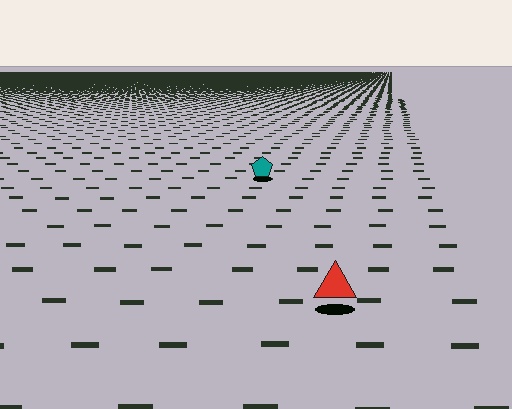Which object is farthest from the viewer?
The teal pentagon is farthest from the viewer. It appears smaller and the ground texture around it is denser.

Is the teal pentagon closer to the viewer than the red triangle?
No. The red triangle is closer — you can tell from the texture gradient: the ground texture is coarser near it.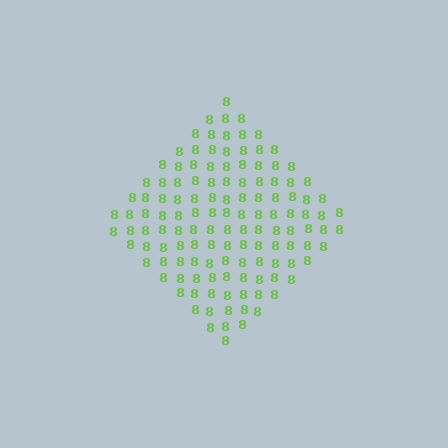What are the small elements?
The small elements are digit 8's.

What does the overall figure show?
The overall figure shows a diamond.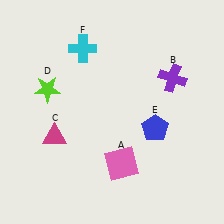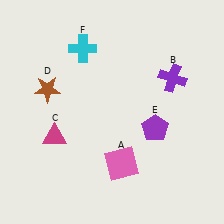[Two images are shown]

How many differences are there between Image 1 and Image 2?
There are 2 differences between the two images.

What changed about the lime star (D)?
In Image 1, D is lime. In Image 2, it changed to brown.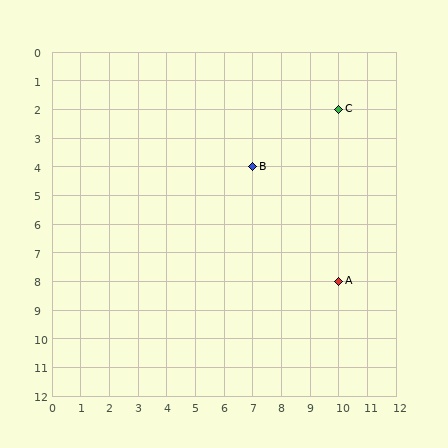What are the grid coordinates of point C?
Point C is at grid coordinates (10, 2).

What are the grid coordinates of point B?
Point B is at grid coordinates (7, 4).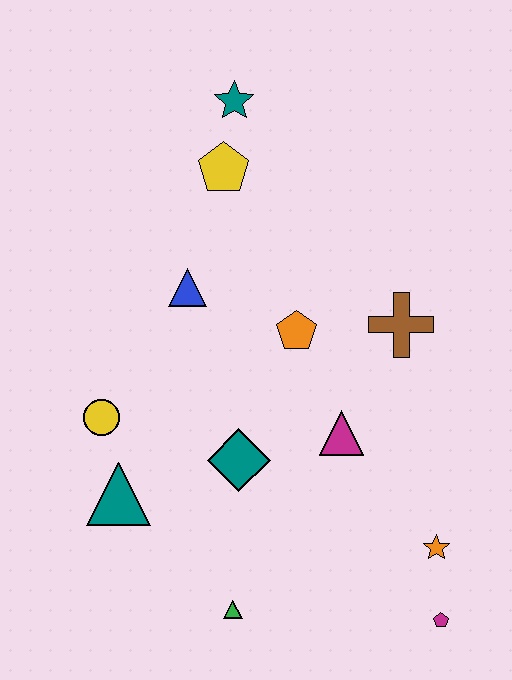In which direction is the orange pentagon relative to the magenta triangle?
The orange pentagon is above the magenta triangle.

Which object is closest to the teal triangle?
The yellow circle is closest to the teal triangle.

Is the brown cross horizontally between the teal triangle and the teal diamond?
No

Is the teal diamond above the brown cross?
No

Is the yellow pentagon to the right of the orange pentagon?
No